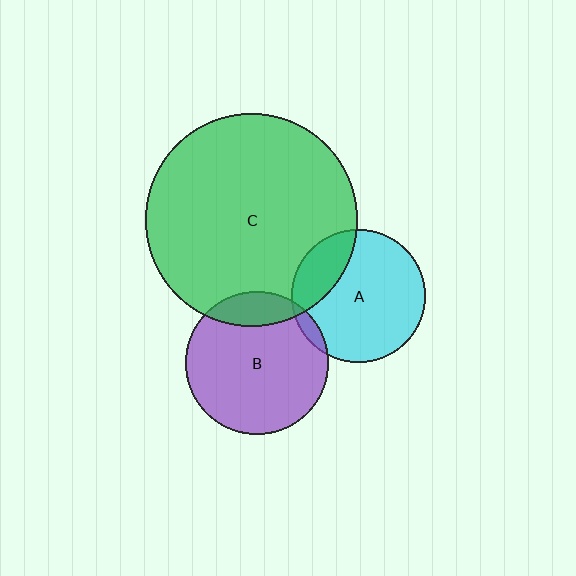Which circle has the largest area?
Circle C (green).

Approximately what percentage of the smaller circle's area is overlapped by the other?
Approximately 20%.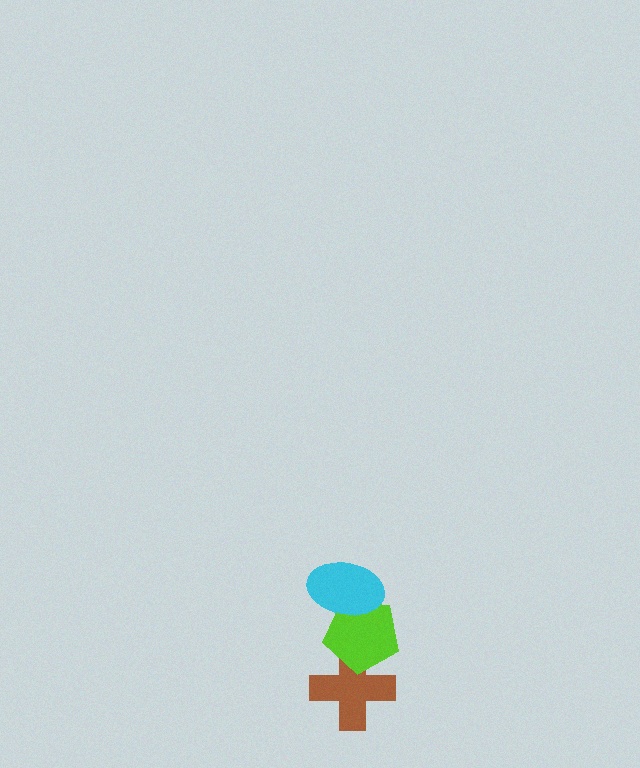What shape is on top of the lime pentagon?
The cyan ellipse is on top of the lime pentagon.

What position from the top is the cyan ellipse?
The cyan ellipse is 1st from the top.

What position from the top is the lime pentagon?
The lime pentagon is 2nd from the top.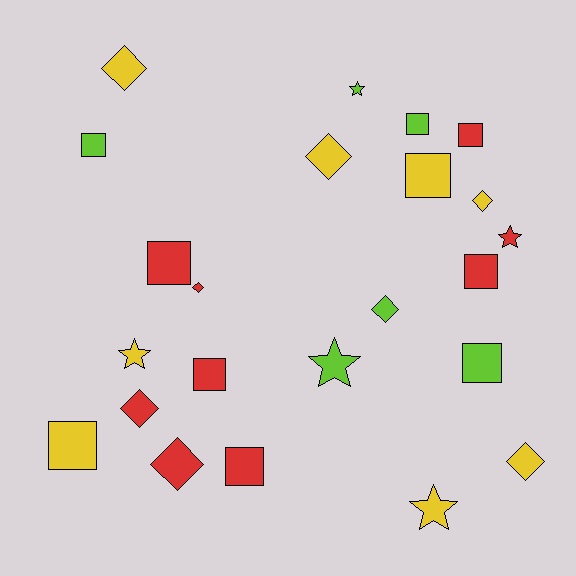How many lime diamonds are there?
There is 1 lime diamond.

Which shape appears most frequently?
Square, with 10 objects.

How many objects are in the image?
There are 23 objects.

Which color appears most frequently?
Red, with 9 objects.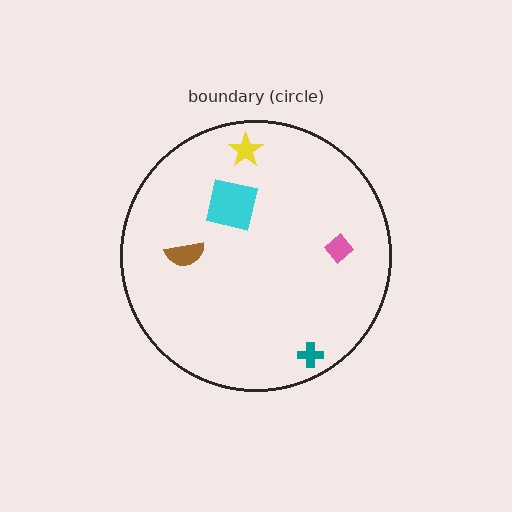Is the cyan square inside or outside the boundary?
Inside.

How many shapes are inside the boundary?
5 inside, 0 outside.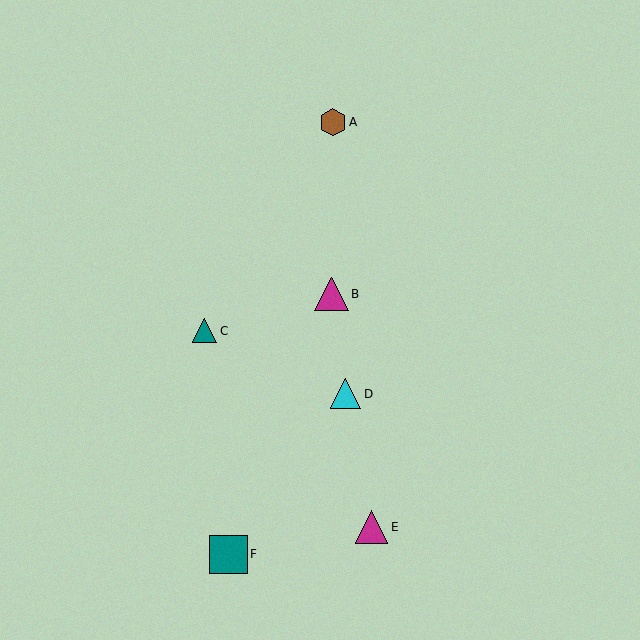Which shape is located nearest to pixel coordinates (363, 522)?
The magenta triangle (labeled E) at (371, 527) is nearest to that location.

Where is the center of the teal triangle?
The center of the teal triangle is at (205, 331).